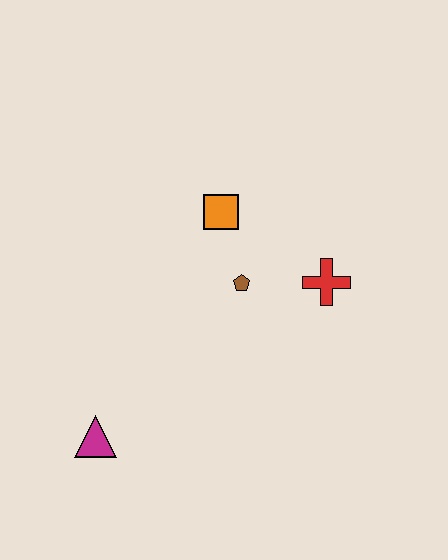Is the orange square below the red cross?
No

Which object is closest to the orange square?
The brown pentagon is closest to the orange square.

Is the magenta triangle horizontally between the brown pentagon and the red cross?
No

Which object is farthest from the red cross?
The magenta triangle is farthest from the red cross.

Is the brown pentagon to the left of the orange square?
No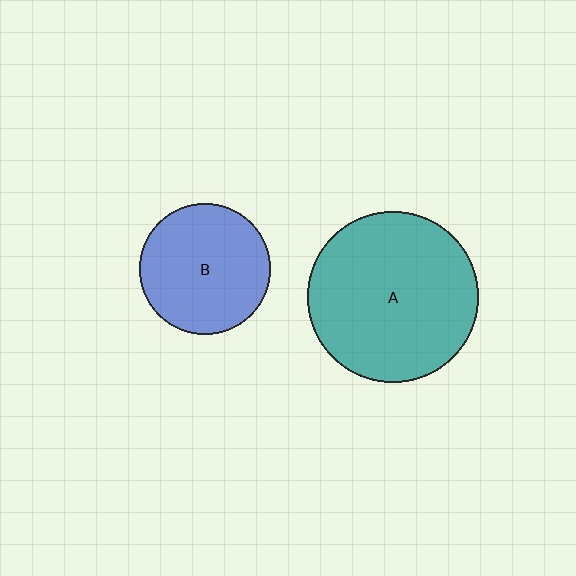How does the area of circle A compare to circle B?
Approximately 1.7 times.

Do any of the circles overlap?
No, none of the circles overlap.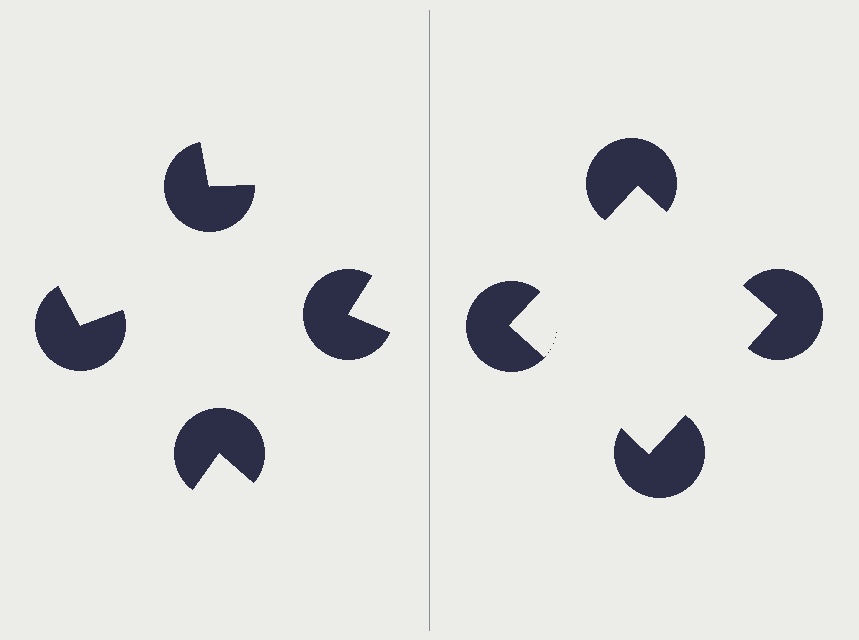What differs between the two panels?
The pac-man discs are positioned identically on both sides; only the wedge orientations differ. On the right they align to a square; on the left they are misaligned.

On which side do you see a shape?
An illusory square appears on the right side. On the left side the wedge cuts are rotated, so no coherent shape forms.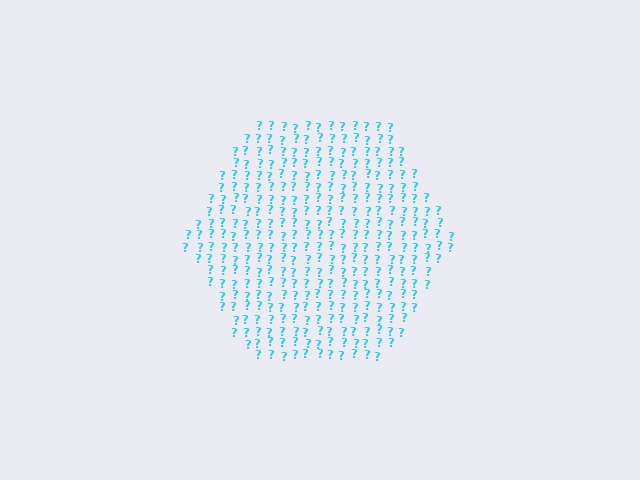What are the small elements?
The small elements are question marks.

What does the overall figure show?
The overall figure shows a hexagon.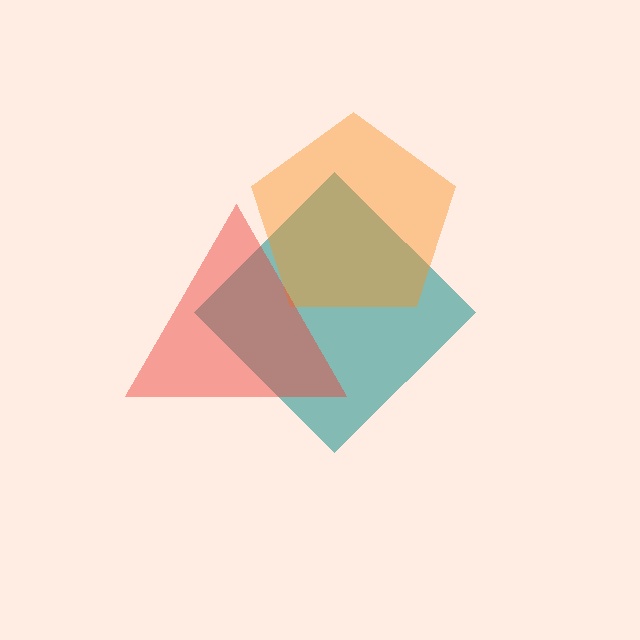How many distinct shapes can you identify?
There are 3 distinct shapes: a teal diamond, an orange pentagon, a red triangle.